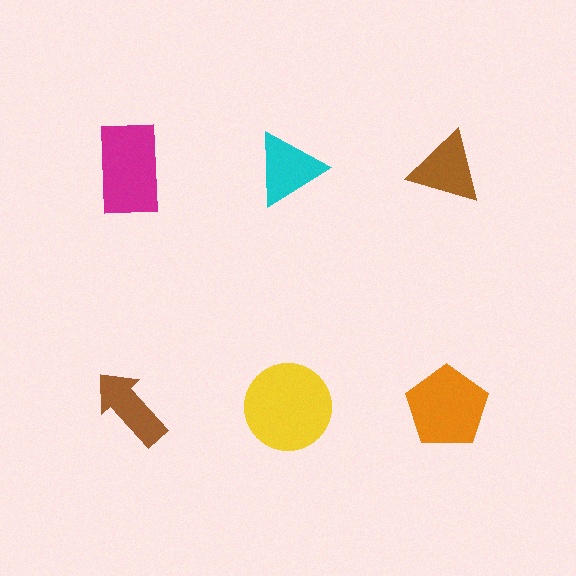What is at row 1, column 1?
A magenta rectangle.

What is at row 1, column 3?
A brown triangle.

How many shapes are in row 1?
3 shapes.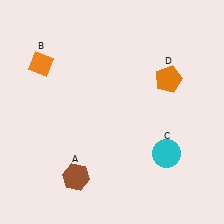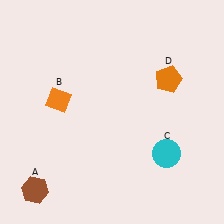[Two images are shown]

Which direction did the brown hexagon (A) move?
The brown hexagon (A) moved left.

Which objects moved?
The objects that moved are: the brown hexagon (A), the orange diamond (B).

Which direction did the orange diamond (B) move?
The orange diamond (B) moved down.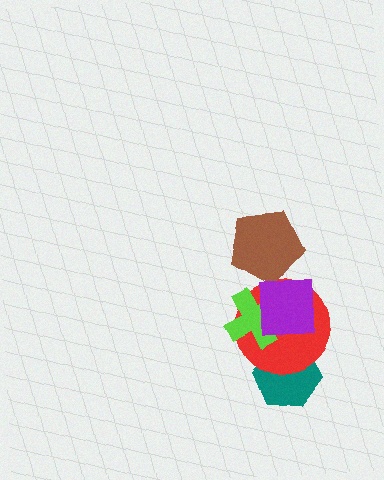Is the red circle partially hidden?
Yes, it is partially covered by another shape.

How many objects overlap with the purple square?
2 objects overlap with the purple square.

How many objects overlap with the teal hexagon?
1 object overlaps with the teal hexagon.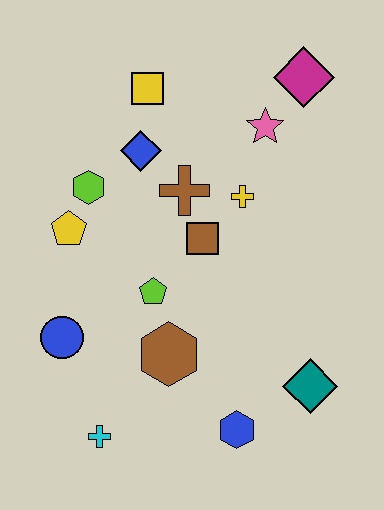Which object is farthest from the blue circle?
The magenta diamond is farthest from the blue circle.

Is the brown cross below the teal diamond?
No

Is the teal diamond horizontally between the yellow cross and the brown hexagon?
No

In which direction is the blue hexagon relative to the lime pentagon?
The blue hexagon is below the lime pentagon.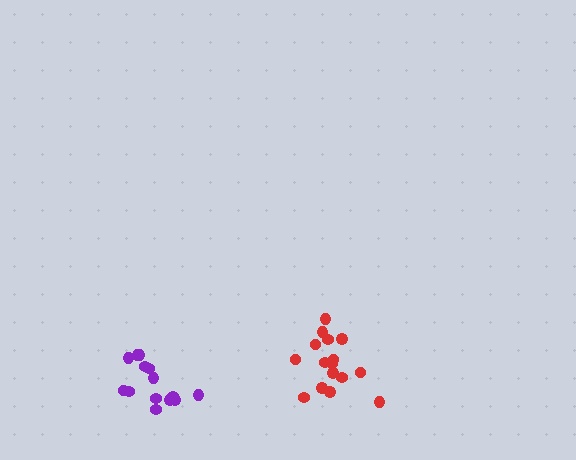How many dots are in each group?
Group 1: 16 dots, Group 2: 14 dots (30 total).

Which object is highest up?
The red cluster is topmost.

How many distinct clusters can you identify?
There are 2 distinct clusters.